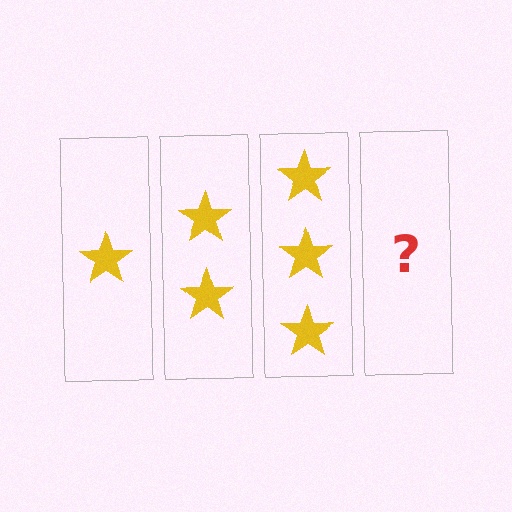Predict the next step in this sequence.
The next step is 4 stars.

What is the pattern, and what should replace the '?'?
The pattern is that each step adds one more star. The '?' should be 4 stars.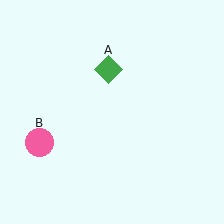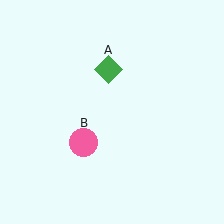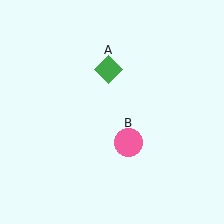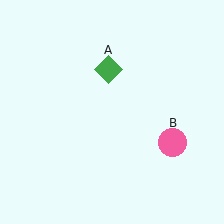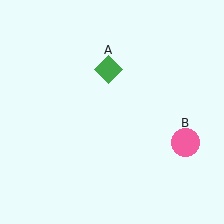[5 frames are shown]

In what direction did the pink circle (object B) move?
The pink circle (object B) moved right.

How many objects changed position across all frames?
1 object changed position: pink circle (object B).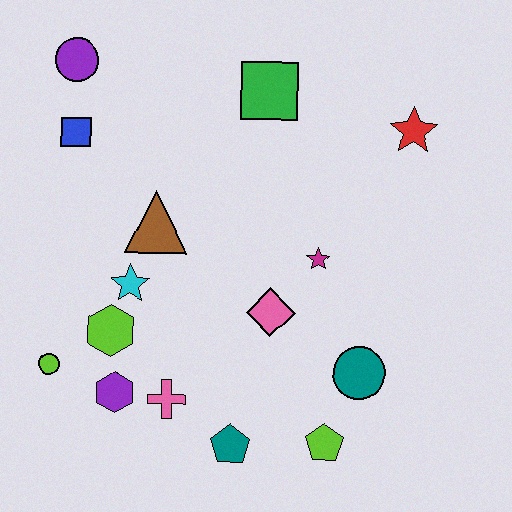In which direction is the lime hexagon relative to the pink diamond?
The lime hexagon is to the left of the pink diamond.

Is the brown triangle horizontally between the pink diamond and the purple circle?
Yes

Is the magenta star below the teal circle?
No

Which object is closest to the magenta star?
The pink diamond is closest to the magenta star.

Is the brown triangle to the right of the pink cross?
No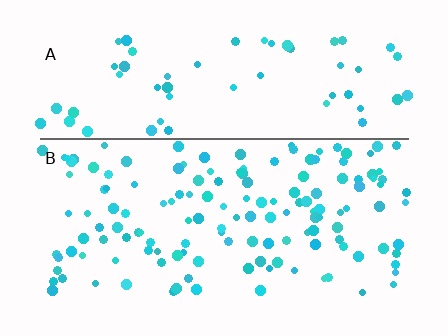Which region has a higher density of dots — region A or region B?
B (the bottom).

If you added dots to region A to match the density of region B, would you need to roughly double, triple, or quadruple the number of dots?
Approximately double.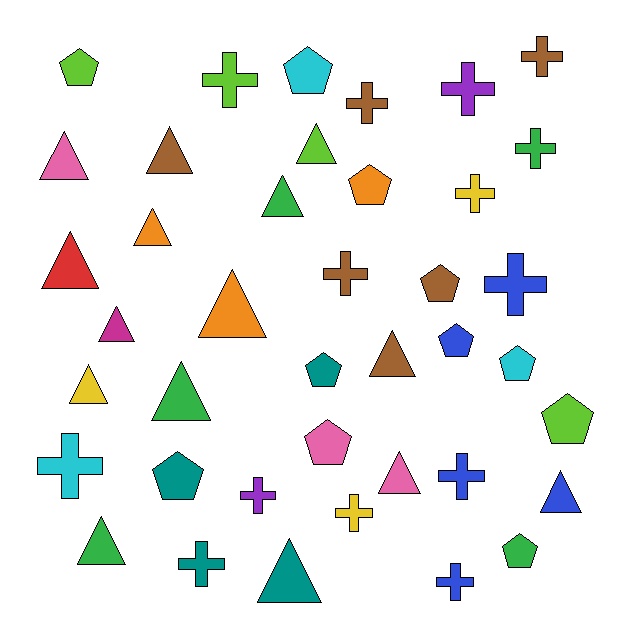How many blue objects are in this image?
There are 5 blue objects.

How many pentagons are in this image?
There are 11 pentagons.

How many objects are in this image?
There are 40 objects.